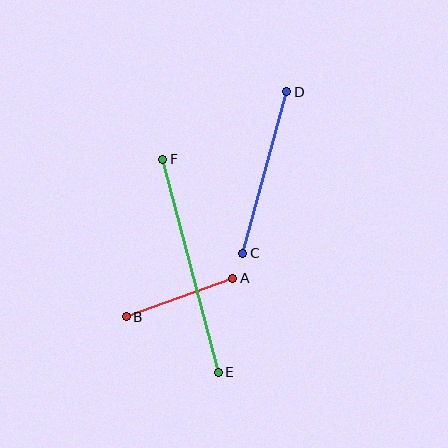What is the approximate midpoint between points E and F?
The midpoint is at approximately (190, 266) pixels.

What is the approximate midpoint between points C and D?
The midpoint is at approximately (265, 172) pixels.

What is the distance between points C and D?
The distance is approximately 167 pixels.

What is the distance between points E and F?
The distance is approximately 220 pixels.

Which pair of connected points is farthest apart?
Points E and F are farthest apart.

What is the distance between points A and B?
The distance is approximately 113 pixels.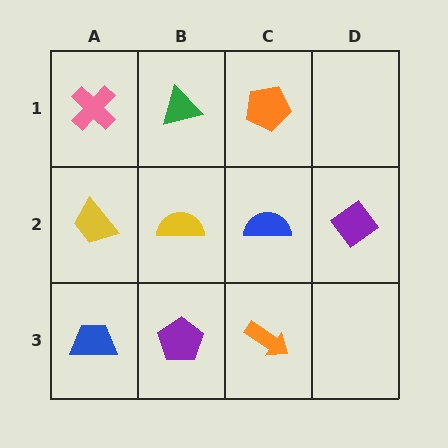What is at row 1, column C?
An orange pentagon.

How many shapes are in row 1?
3 shapes.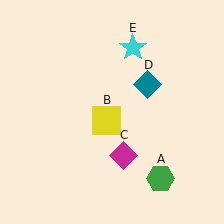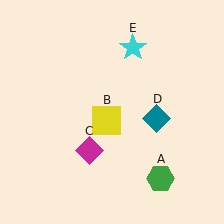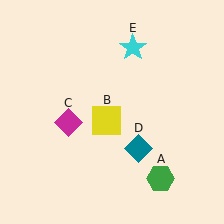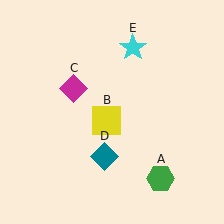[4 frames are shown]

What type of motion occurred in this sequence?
The magenta diamond (object C), teal diamond (object D) rotated clockwise around the center of the scene.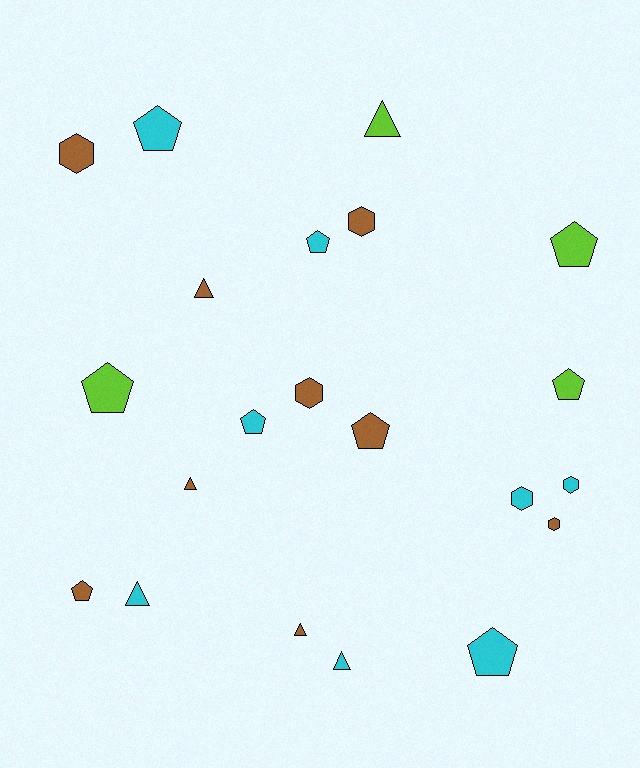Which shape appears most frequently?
Pentagon, with 9 objects.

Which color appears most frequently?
Brown, with 9 objects.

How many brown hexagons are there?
There are 4 brown hexagons.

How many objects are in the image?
There are 21 objects.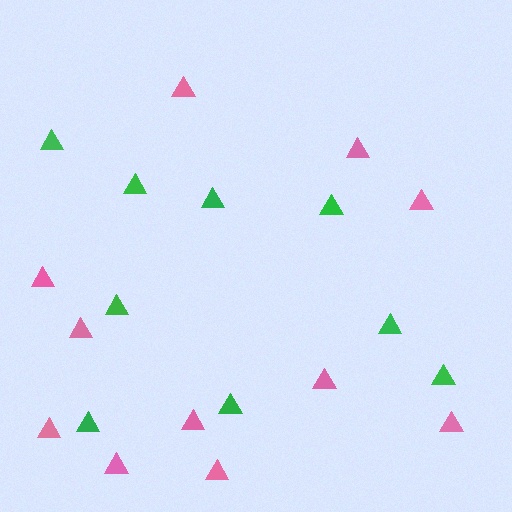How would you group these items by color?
There are 2 groups: one group of pink triangles (11) and one group of green triangles (9).